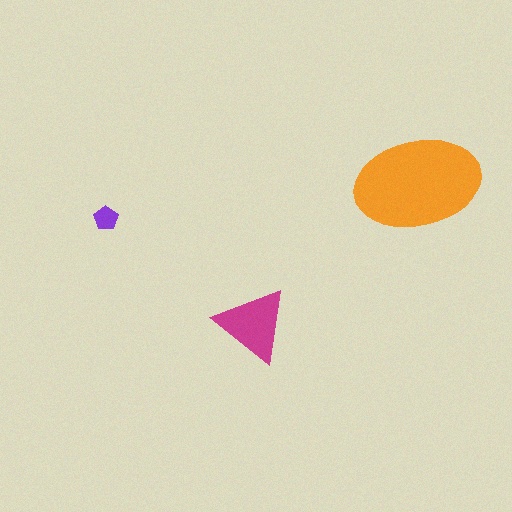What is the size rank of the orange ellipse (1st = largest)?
1st.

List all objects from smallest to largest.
The purple pentagon, the magenta triangle, the orange ellipse.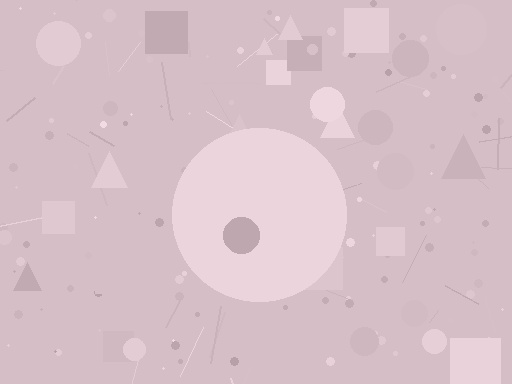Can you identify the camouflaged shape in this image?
The camouflaged shape is a circle.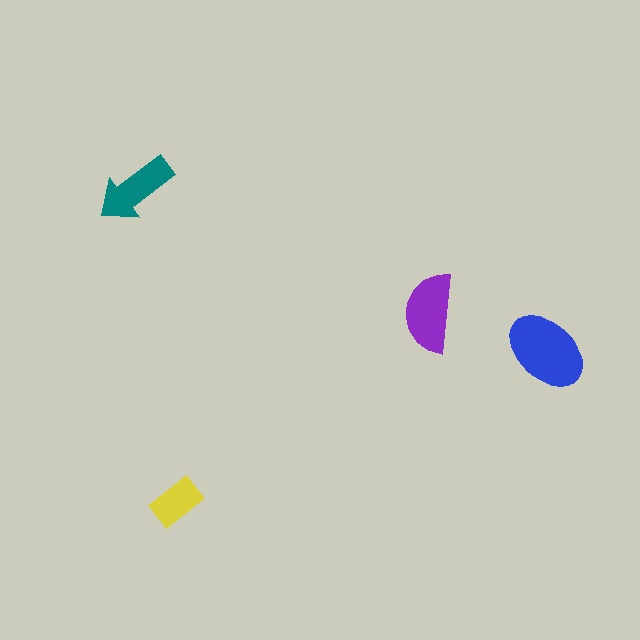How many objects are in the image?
There are 4 objects in the image.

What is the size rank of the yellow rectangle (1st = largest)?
4th.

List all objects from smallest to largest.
The yellow rectangle, the teal arrow, the purple semicircle, the blue ellipse.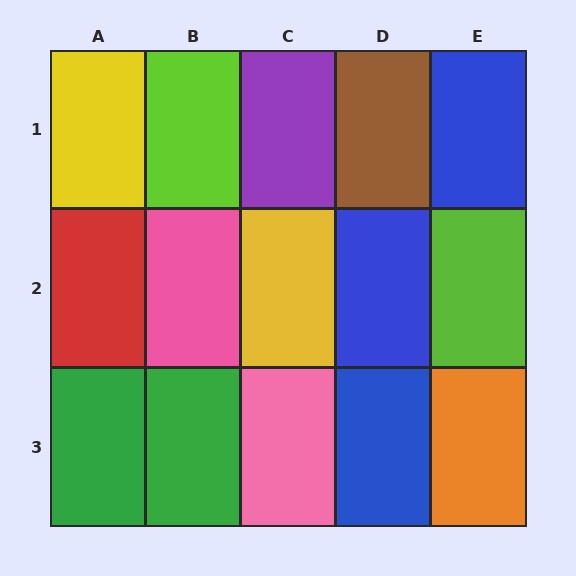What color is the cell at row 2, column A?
Red.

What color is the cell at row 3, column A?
Green.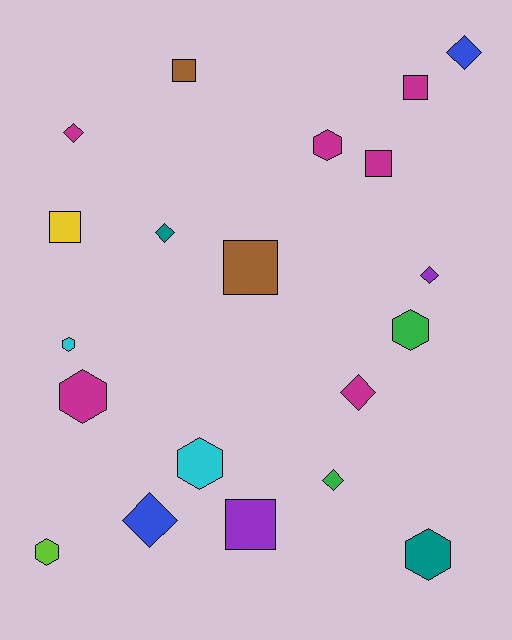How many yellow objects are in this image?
There is 1 yellow object.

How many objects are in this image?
There are 20 objects.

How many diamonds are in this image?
There are 7 diamonds.